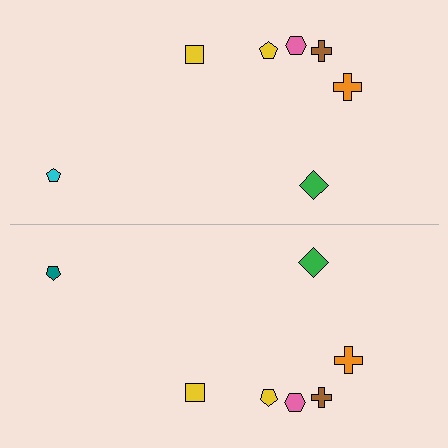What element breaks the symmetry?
The teal pentagon on the bottom side breaks the symmetry — its mirror counterpart is cyan.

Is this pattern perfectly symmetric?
No, the pattern is not perfectly symmetric. The teal pentagon on the bottom side breaks the symmetry — its mirror counterpart is cyan.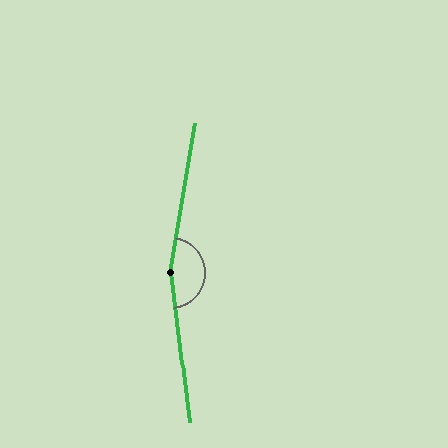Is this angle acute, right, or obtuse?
It is obtuse.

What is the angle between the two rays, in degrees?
Approximately 164 degrees.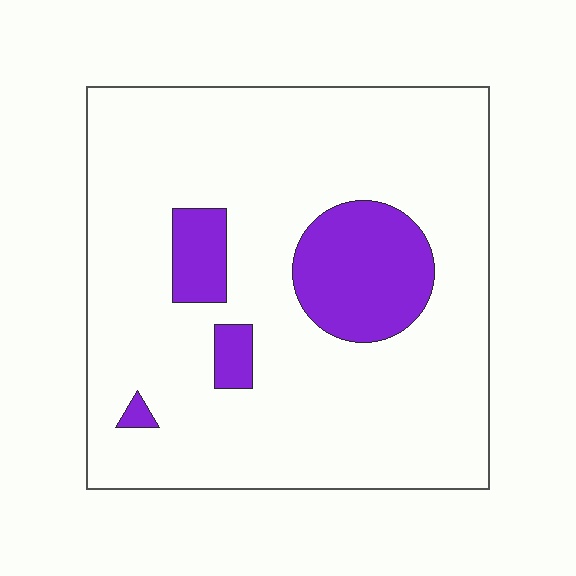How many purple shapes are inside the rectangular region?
4.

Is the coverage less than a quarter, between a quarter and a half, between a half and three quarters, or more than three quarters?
Less than a quarter.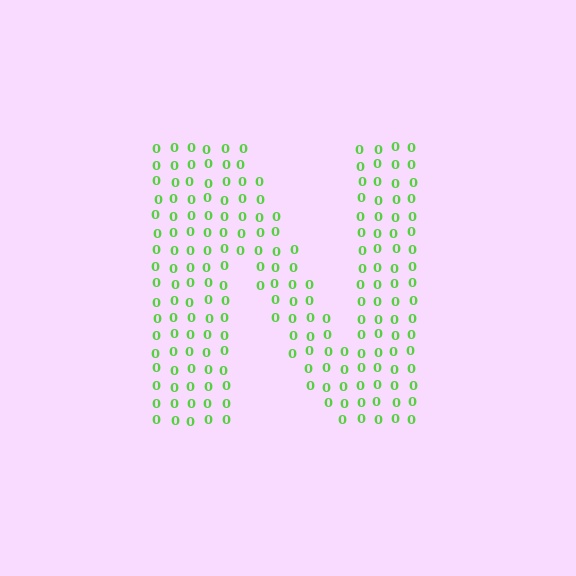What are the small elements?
The small elements are digit 0's.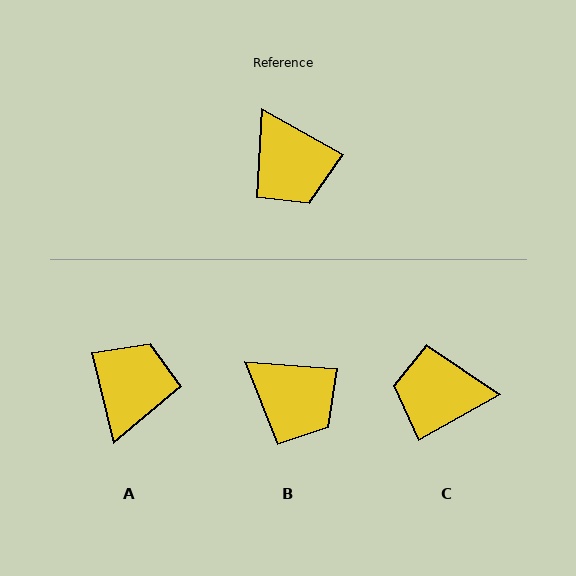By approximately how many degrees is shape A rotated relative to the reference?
Approximately 133 degrees counter-clockwise.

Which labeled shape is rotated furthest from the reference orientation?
A, about 133 degrees away.